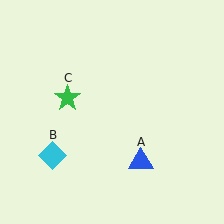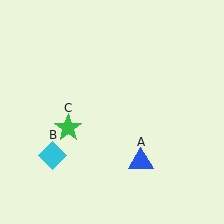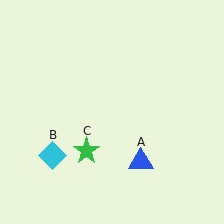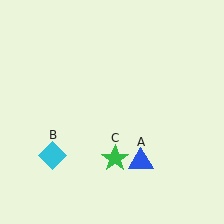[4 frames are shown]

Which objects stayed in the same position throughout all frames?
Blue triangle (object A) and cyan diamond (object B) remained stationary.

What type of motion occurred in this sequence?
The green star (object C) rotated counterclockwise around the center of the scene.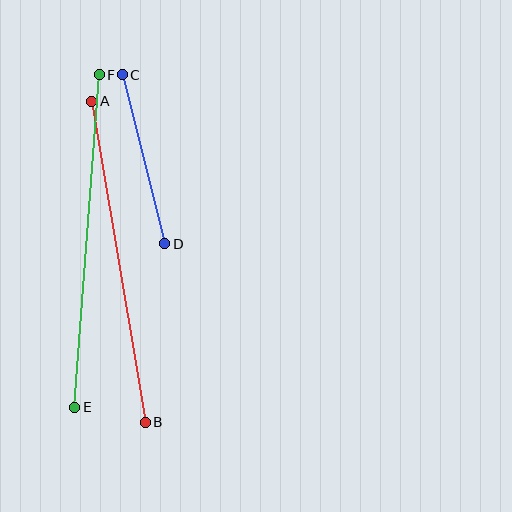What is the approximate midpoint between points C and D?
The midpoint is at approximately (144, 159) pixels.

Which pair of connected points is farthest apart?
Points E and F are farthest apart.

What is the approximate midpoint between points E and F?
The midpoint is at approximately (87, 241) pixels.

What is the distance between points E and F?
The distance is approximately 333 pixels.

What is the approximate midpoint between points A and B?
The midpoint is at approximately (119, 262) pixels.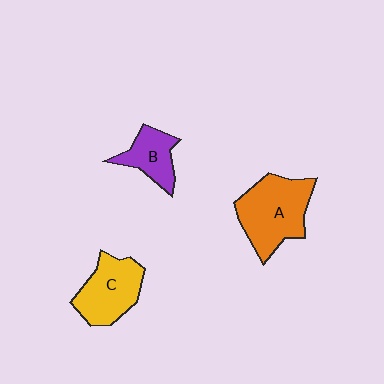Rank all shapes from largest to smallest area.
From largest to smallest: A (orange), C (yellow), B (purple).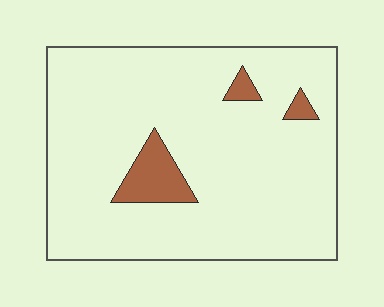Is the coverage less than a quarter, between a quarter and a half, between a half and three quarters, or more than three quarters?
Less than a quarter.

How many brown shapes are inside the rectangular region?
3.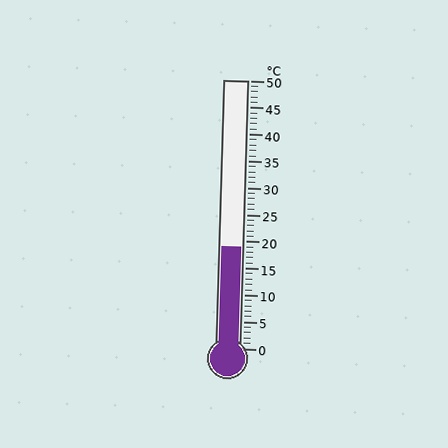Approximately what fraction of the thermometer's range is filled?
The thermometer is filled to approximately 40% of its range.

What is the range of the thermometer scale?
The thermometer scale ranges from 0°C to 50°C.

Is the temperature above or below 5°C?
The temperature is above 5°C.